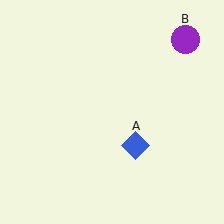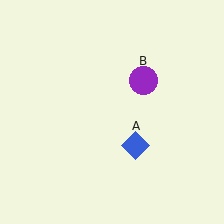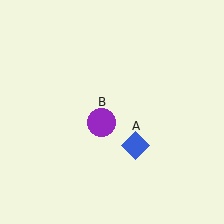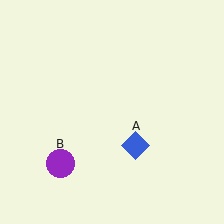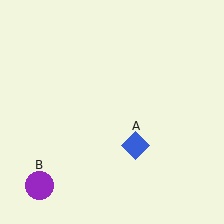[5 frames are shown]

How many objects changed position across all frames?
1 object changed position: purple circle (object B).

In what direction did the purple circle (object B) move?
The purple circle (object B) moved down and to the left.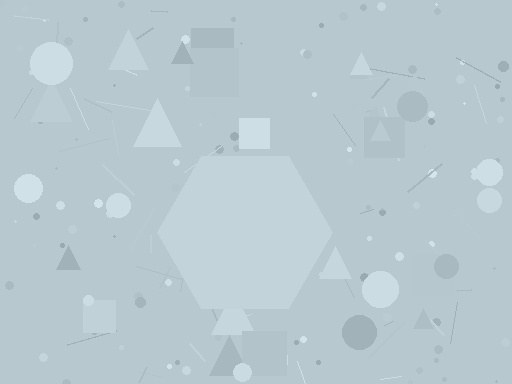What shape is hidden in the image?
A hexagon is hidden in the image.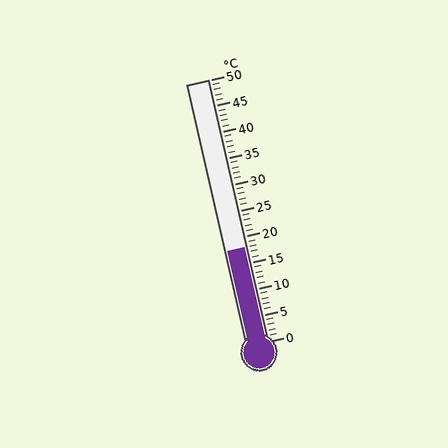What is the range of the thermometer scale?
The thermometer scale ranges from 0°C to 50°C.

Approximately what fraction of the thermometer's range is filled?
The thermometer is filled to approximately 35% of its range.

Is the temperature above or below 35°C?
The temperature is below 35°C.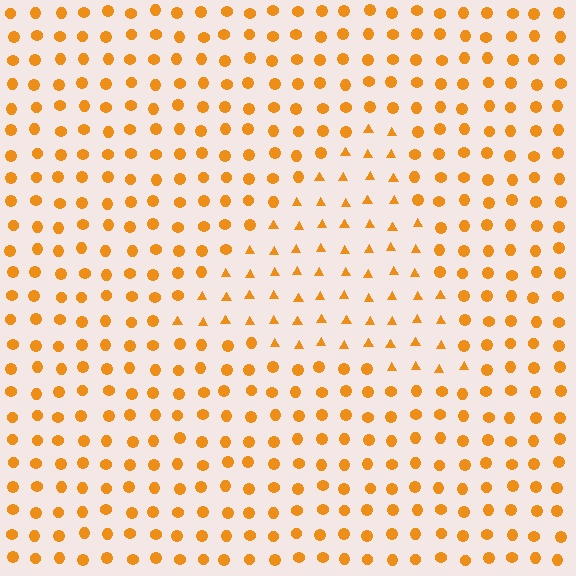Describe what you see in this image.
The image is filled with small orange elements arranged in a uniform grid. A triangle-shaped region contains triangles, while the surrounding area contains circles. The boundary is defined purely by the change in element shape.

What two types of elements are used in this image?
The image uses triangles inside the triangle region and circles outside it.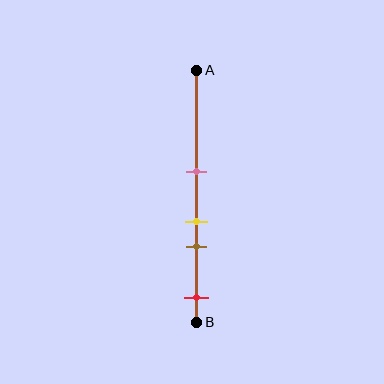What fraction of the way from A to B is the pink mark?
The pink mark is approximately 40% (0.4) of the way from A to B.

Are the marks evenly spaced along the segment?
No, the marks are not evenly spaced.